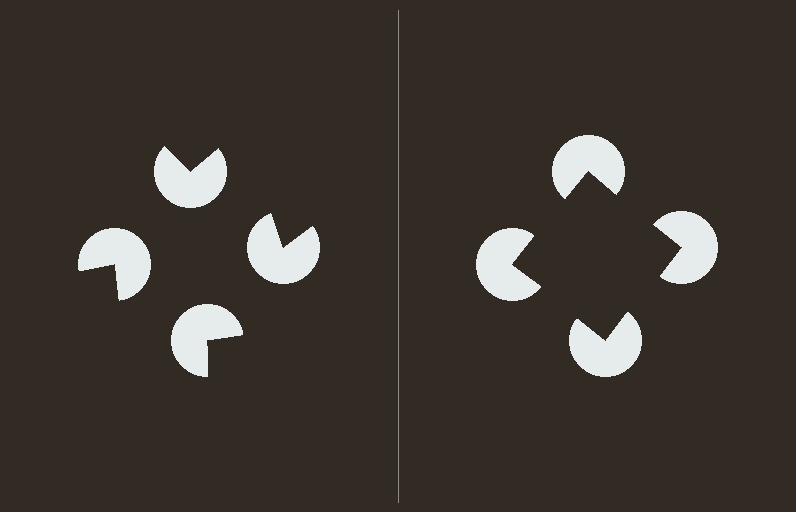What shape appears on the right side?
An illusory square.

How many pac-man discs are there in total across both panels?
8 — 4 on each side.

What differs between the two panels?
The pac-man discs are positioned identically on both sides; only the wedge orientations differ. On the right they align to a square; on the left they are misaligned.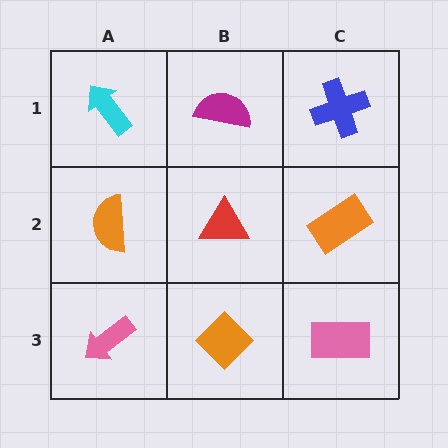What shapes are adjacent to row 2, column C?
A blue cross (row 1, column C), a pink rectangle (row 3, column C), a red triangle (row 2, column B).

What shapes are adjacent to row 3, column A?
An orange semicircle (row 2, column A), an orange diamond (row 3, column B).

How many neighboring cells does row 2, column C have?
3.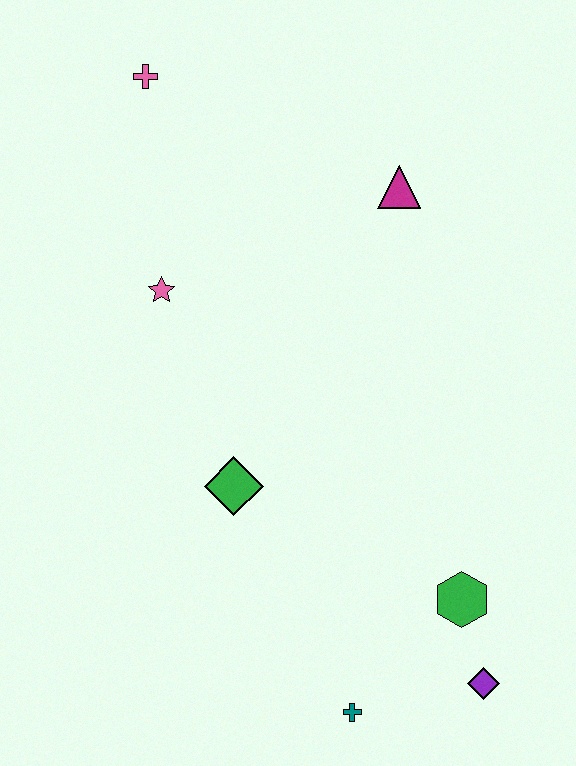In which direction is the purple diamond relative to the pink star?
The purple diamond is below the pink star.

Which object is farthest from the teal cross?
The pink cross is farthest from the teal cross.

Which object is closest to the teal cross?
The purple diamond is closest to the teal cross.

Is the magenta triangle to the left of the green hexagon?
Yes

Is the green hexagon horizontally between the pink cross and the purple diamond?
Yes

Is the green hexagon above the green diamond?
No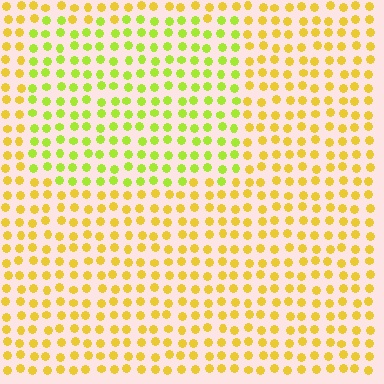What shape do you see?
I see a rectangle.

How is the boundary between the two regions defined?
The boundary is defined purely by a slight shift in hue (about 34 degrees). Spacing, size, and orientation are identical on both sides.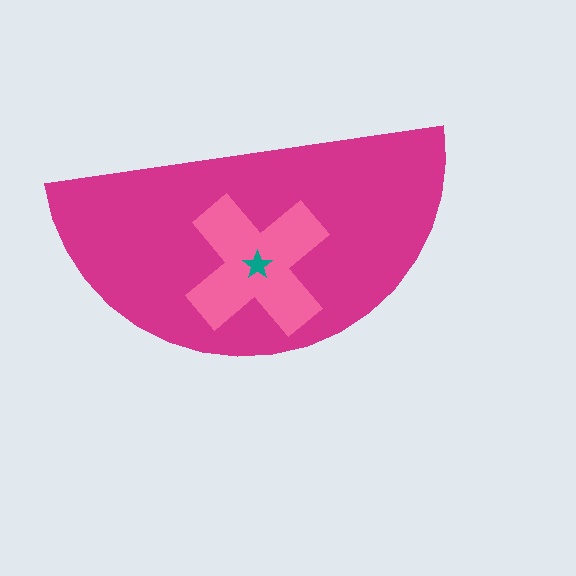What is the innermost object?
The teal star.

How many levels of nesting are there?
3.